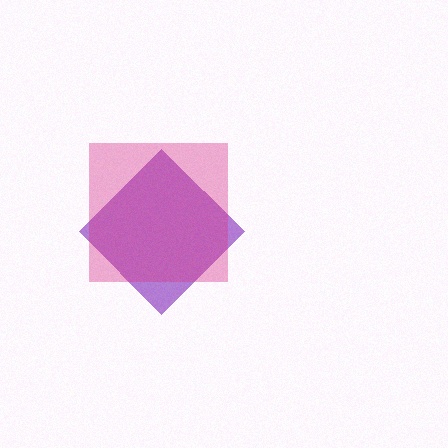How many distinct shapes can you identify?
There are 2 distinct shapes: a purple diamond, a magenta square.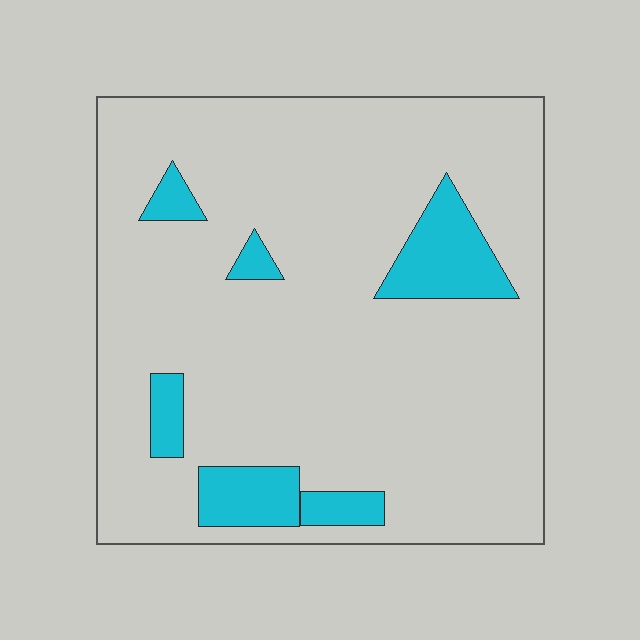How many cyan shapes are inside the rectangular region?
6.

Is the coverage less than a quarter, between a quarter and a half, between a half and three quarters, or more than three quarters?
Less than a quarter.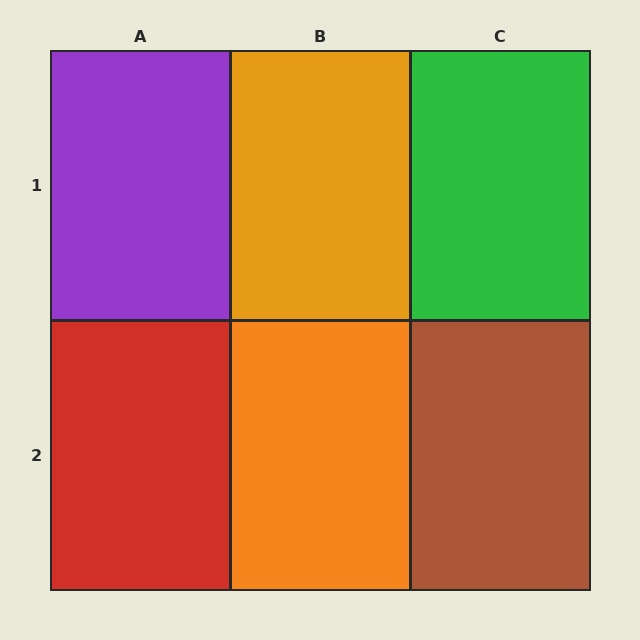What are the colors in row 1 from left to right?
Purple, orange, green.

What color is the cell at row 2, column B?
Orange.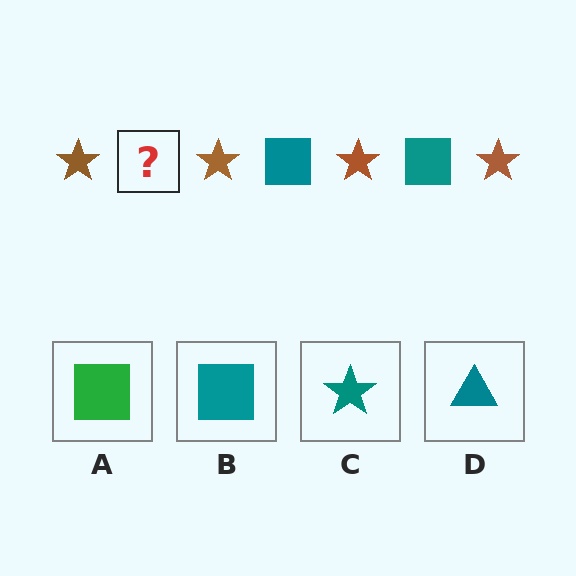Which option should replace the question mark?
Option B.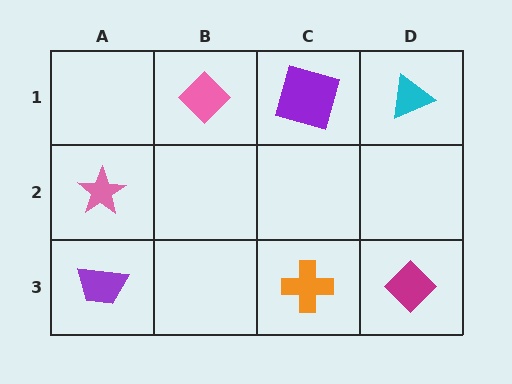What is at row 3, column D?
A magenta diamond.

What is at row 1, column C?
A purple square.